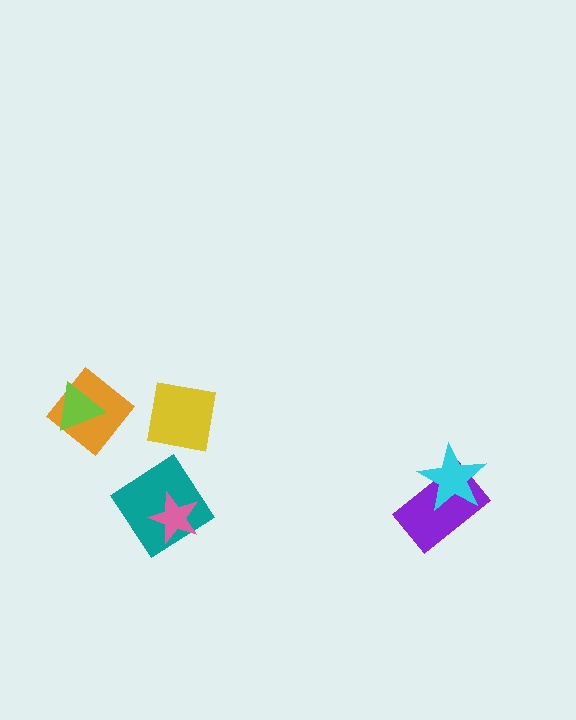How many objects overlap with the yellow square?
0 objects overlap with the yellow square.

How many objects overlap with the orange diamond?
1 object overlaps with the orange diamond.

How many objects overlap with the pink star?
1 object overlaps with the pink star.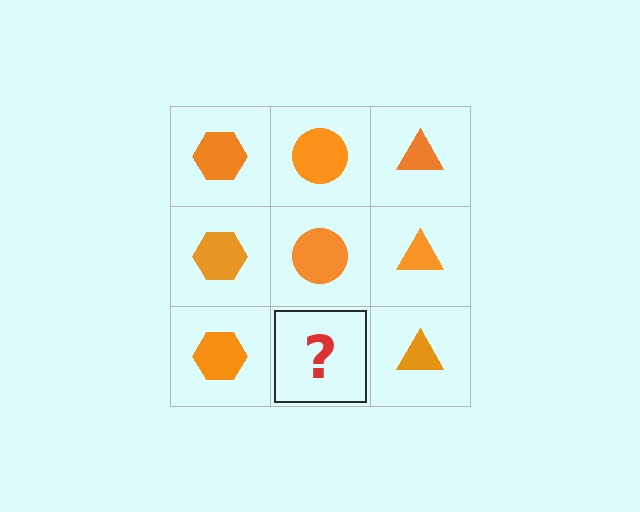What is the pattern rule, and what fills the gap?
The rule is that each column has a consistent shape. The gap should be filled with an orange circle.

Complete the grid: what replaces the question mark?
The question mark should be replaced with an orange circle.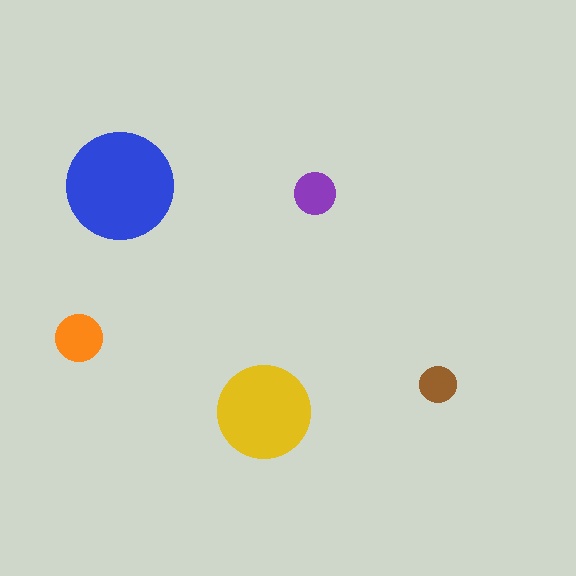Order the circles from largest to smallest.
the blue one, the yellow one, the orange one, the purple one, the brown one.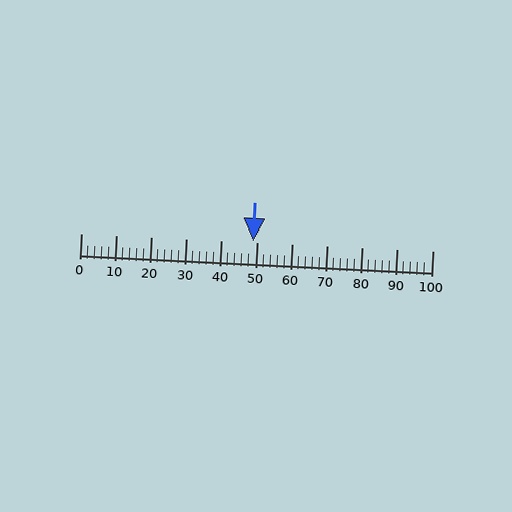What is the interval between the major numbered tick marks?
The major tick marks are spaced 10 units apart.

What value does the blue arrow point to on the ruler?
The blue arrow points to approximately 49.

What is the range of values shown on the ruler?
The ruler shows values from 0 to 100.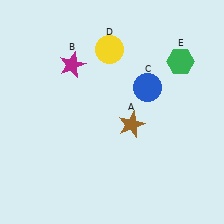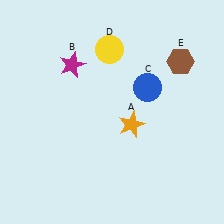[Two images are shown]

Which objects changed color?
A changed from brown to orange. E changed from green to brown.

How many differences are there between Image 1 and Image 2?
There are 2 differences between the two images.